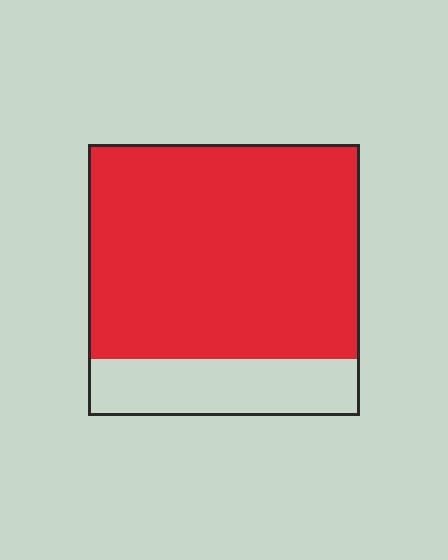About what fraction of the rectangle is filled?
About four fifths (4/5).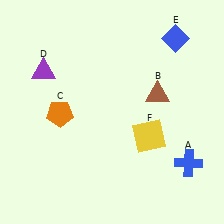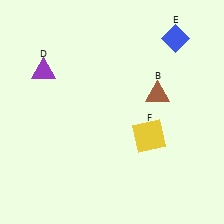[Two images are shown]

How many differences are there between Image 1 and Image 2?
There are 2 differences between the two images.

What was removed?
The orange pentagon (C), the blue cross (A) were removed in Image 2.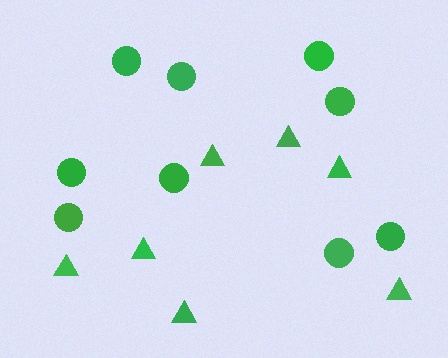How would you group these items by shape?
There are 2 groups: one group of circles (9) and one group of triangles (7).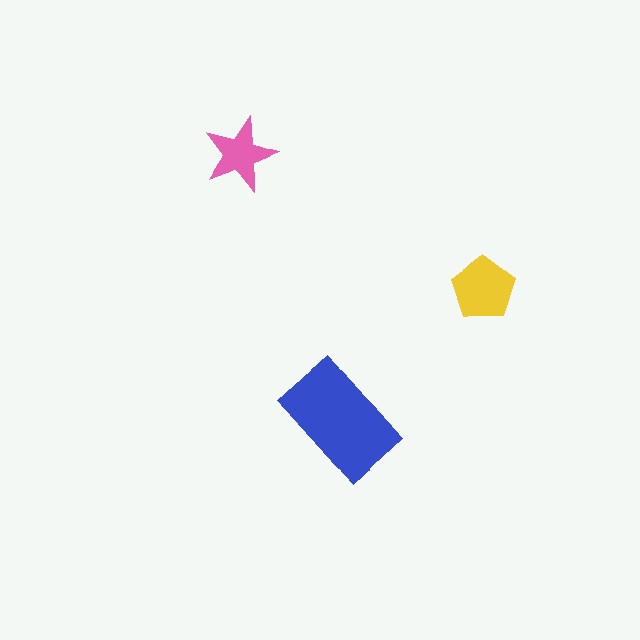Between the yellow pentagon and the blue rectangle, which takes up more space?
The blue rectangle.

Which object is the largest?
The blue rectangle.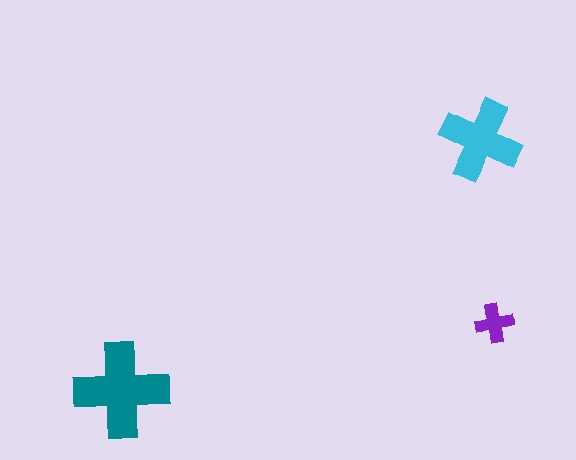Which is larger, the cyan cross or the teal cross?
The teal one.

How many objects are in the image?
There are 3 objects in the image.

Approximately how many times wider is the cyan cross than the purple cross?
About 2 times wider.